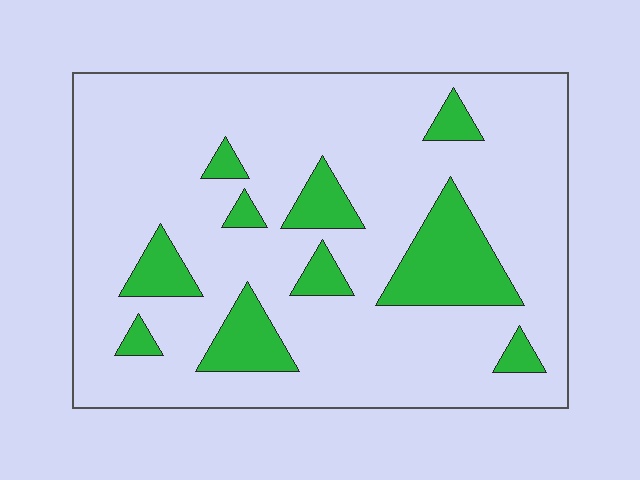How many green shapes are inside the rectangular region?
10.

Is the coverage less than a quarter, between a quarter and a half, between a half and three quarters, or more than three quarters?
Less than a quarter.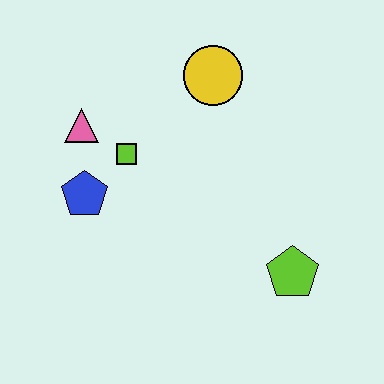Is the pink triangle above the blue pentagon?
Yes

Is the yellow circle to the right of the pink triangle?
Yes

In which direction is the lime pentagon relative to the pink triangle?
The lime pentagon is to the right of the pink triangle.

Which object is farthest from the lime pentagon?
The pink triangle is farthest from the lime pentagon.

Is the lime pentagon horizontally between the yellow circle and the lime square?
No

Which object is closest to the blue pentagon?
The lime square is closest to the blue pentagon.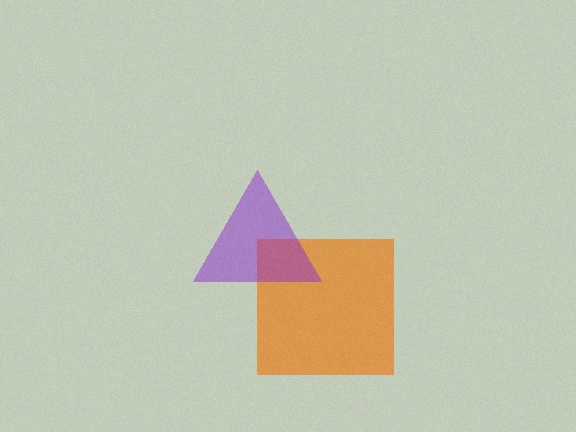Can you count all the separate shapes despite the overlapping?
Yes, there are 2 separate shapes.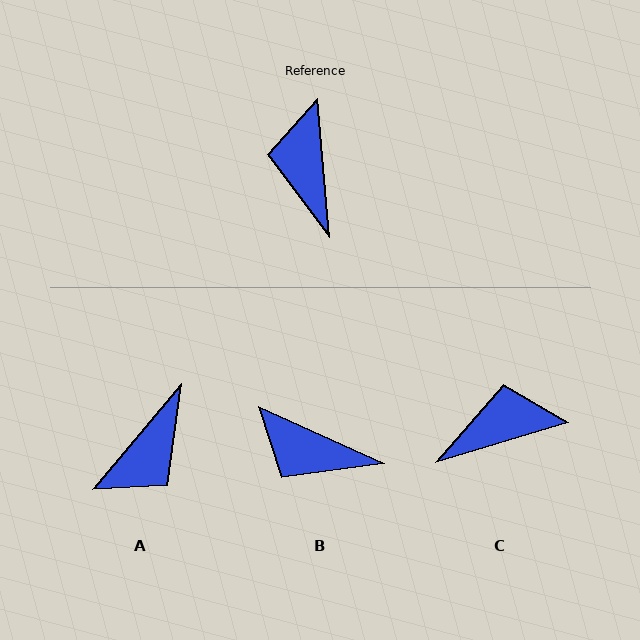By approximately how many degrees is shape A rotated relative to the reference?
Approximately 135 degrees counter-clockwise.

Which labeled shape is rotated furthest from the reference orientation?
A, about 135 degrees away.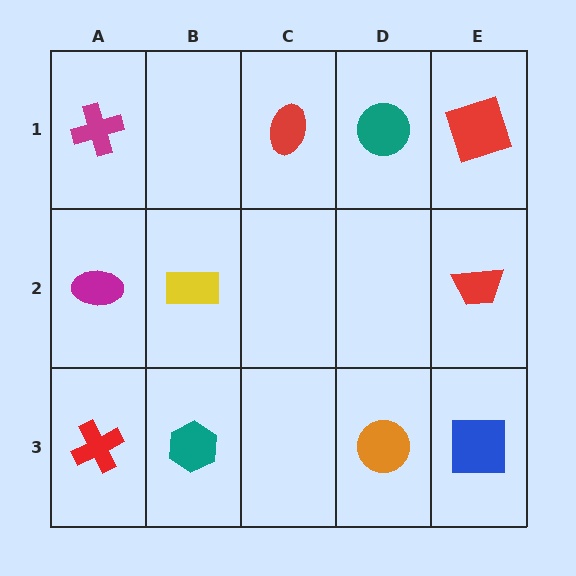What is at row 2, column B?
A yellow rectangle.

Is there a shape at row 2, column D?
No, that cell is empty.